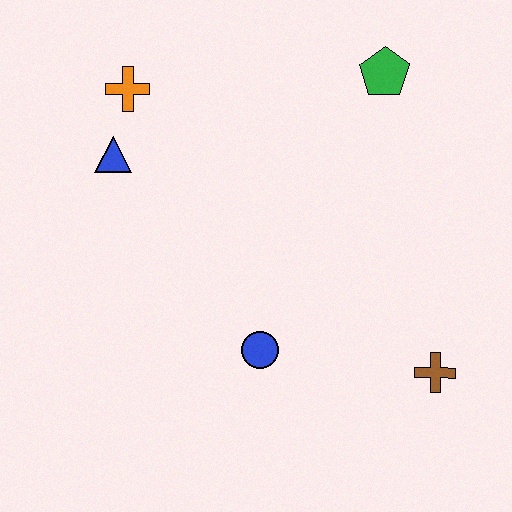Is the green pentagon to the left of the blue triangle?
No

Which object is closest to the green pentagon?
The orange cross is closest to the green pentagon.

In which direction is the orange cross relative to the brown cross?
The orange cross is to the left of the brown cross.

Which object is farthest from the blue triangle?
The brown cross is farthest from the blue triangle.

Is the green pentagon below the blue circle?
No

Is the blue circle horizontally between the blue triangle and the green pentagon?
Yes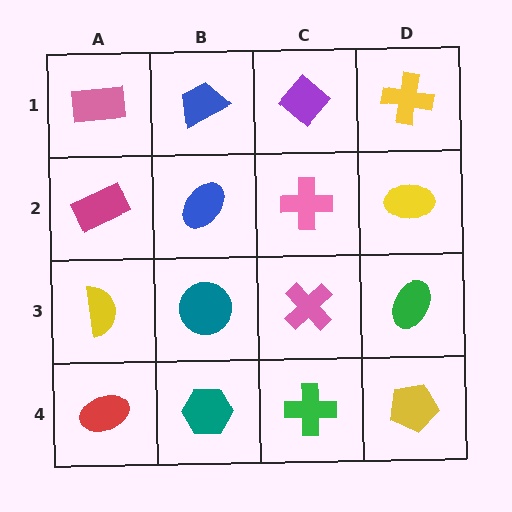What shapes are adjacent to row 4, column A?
A yellow semicircle (row 3, column A), a teal hexagon (row 4, column B).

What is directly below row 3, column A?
A red ellipse.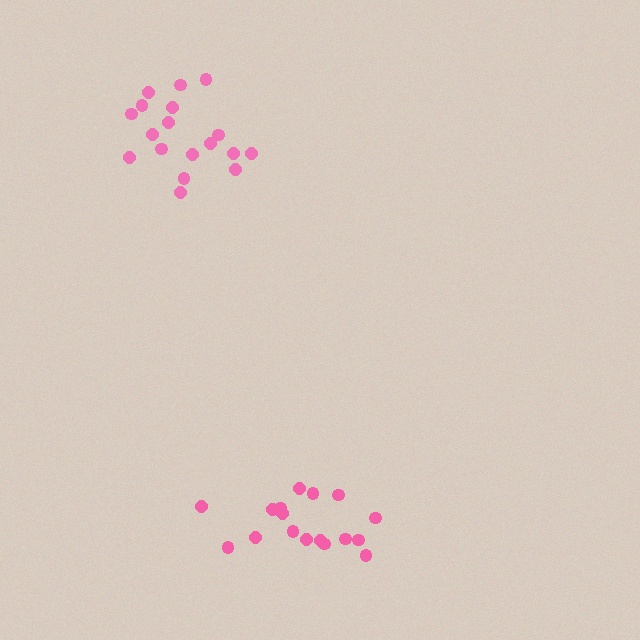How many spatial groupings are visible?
There are 2 spatial groupings.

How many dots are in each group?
Group 1: 18 dots, Group 2: 17 dots (35 total).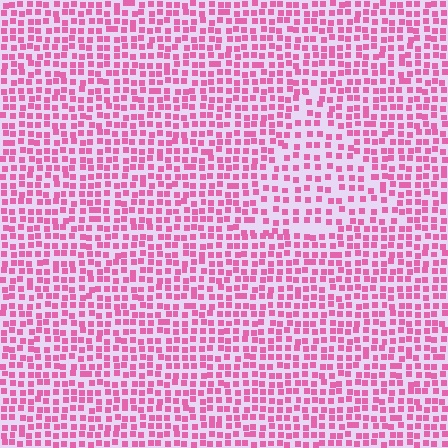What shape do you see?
I see a triangle.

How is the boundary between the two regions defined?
The boundary is defined by a change in element density (approximately 1.6x ratio). All elements are the same color, size, and shape.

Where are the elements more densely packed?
The elements are more densely packed outside the triangle boundary.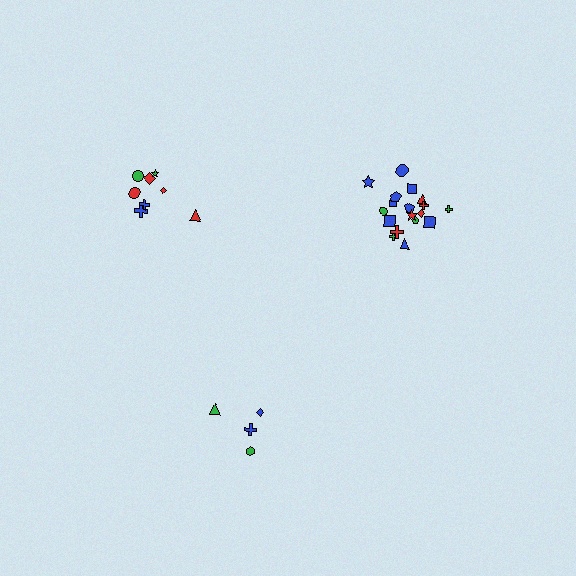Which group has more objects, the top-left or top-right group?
The top-right group.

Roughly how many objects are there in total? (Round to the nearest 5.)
Roughly 30 objects in total.